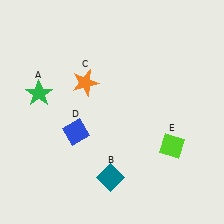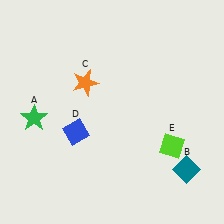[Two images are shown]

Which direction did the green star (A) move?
The green star (A) moved down.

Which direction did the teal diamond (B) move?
The teal diamond (B) moved right.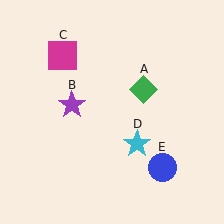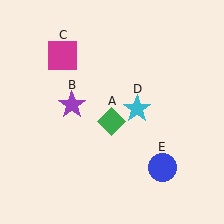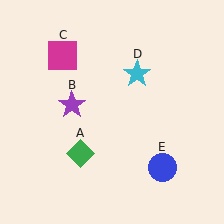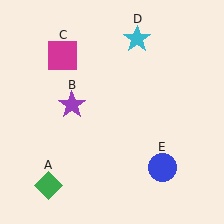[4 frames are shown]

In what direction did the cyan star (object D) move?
The cyan star (object D) moved up.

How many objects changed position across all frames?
2 objects changed position: green diamond (object A), cyan star (object D).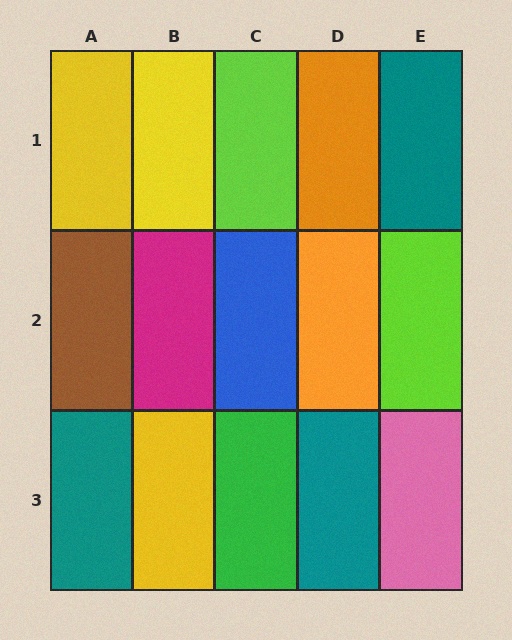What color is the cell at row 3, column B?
Yellow.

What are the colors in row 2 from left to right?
Brown, magenta, blue, orange, lime.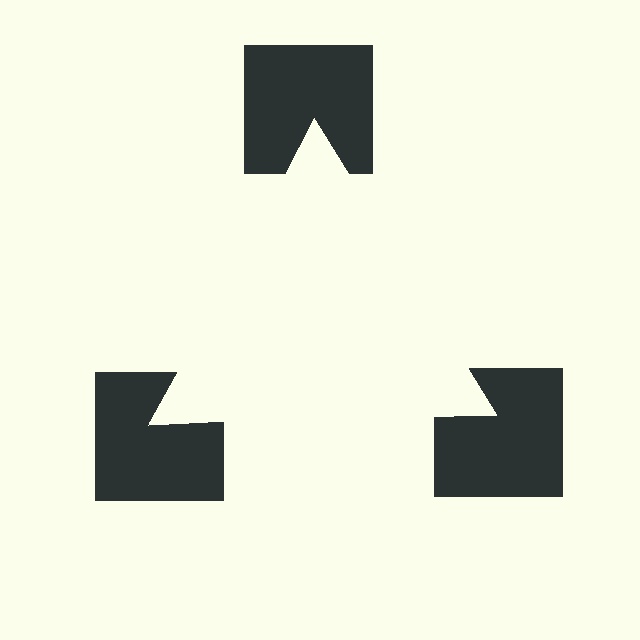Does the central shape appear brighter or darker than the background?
It typically appears slightly brighter than the background, even though no actual brightness change is drawn.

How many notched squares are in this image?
There are 3 — one at each vertex of the illusory triangle.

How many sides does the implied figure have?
3 sides.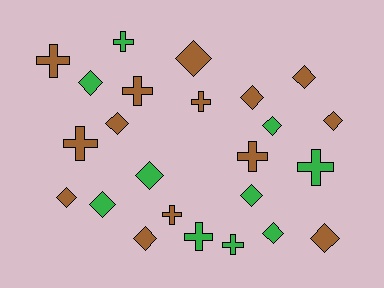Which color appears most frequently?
Brown, with 14 objects.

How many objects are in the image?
There are 24 objects.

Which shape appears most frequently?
Diamond, with 14 objects.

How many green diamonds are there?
There are 6 green diamonds.